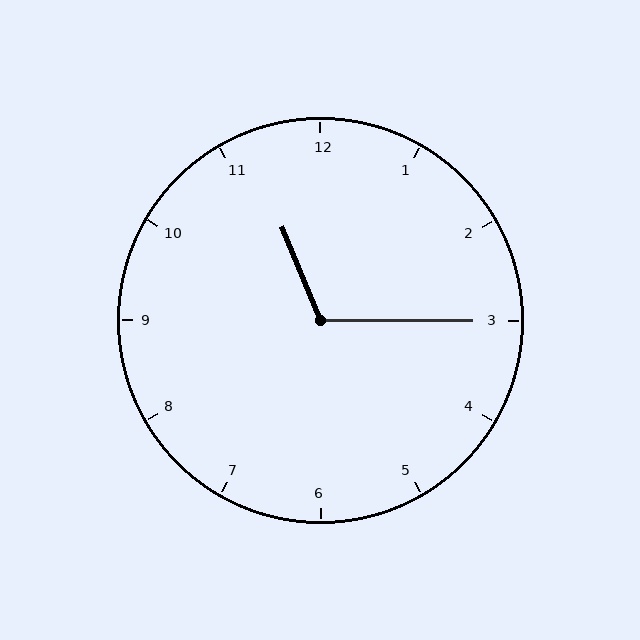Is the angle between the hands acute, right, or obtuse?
It is obtuse.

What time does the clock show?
11:15.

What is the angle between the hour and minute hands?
Approximately 112 degrees.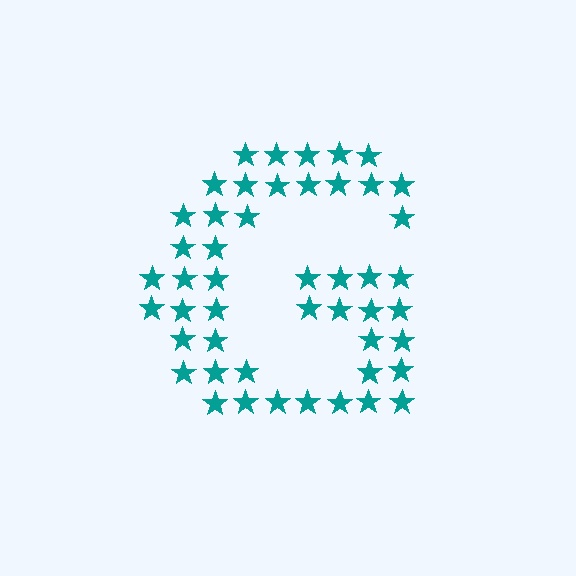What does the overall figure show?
The overall figure shows the letter G.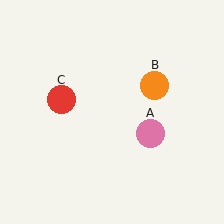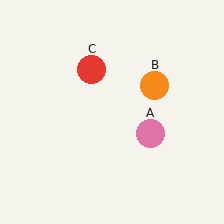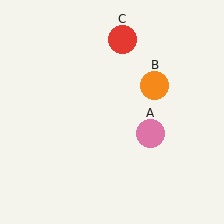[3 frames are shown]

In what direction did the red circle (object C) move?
The red circle (object C) moved up and to the right.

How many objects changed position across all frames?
1 object changed position: red circle (object C).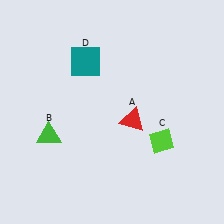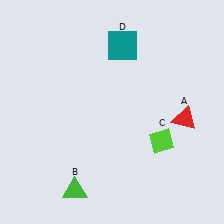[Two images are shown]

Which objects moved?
The objects that moved are: the red triangle (A), the green triangle (B), the teal square (D).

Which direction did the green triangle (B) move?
The green triangle (B) moved down.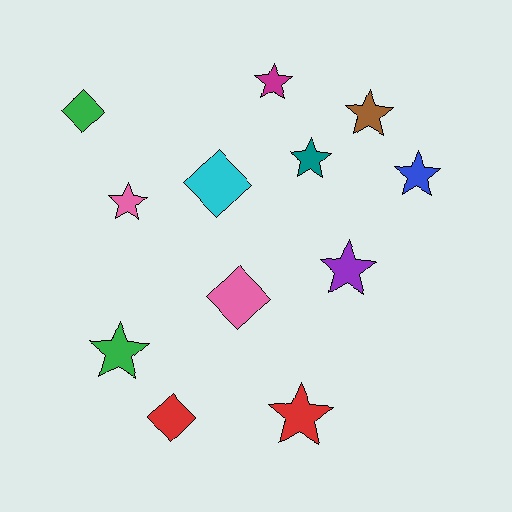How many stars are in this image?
There are 8 stars.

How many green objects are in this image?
There are 2 green objects.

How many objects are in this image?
There are 12 objects.